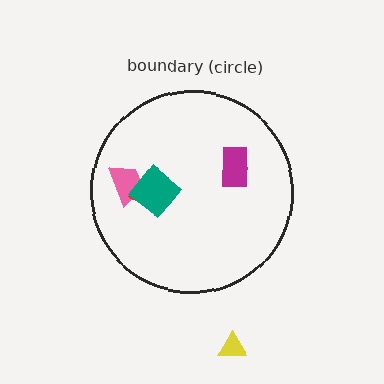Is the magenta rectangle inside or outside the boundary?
Inside.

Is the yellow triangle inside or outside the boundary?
Outside.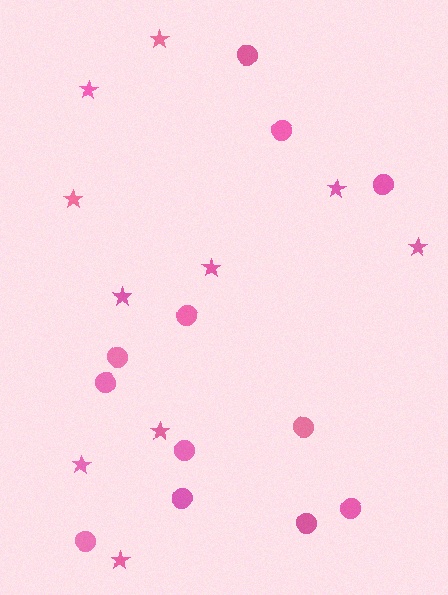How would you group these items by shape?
There are 2 groups: one group of circles (12) and one group of stars (10).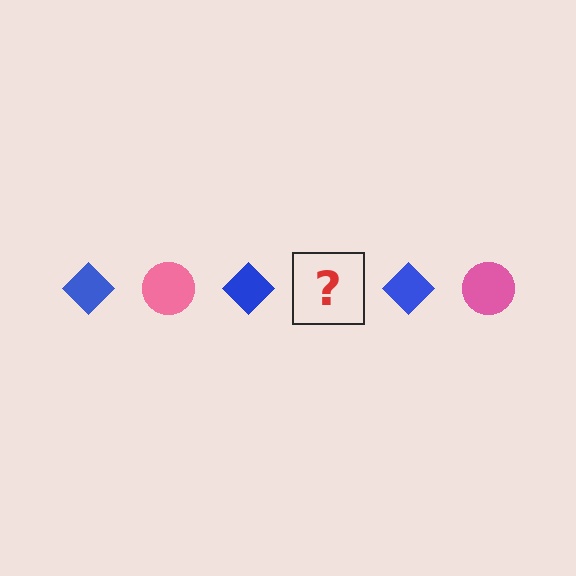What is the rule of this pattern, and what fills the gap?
The rule is that the pattern alternates between blue diamond and pink circle. The gap should be filled with a pink circle.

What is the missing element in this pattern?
The missing element is a pink circle.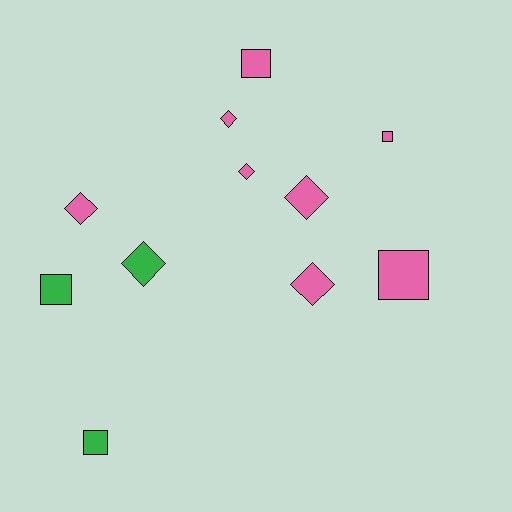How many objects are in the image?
There are 11 objects.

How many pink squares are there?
There are 3 pink squares.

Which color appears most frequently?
Pink, with 8 objects.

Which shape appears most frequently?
Diamond, with 6 objects.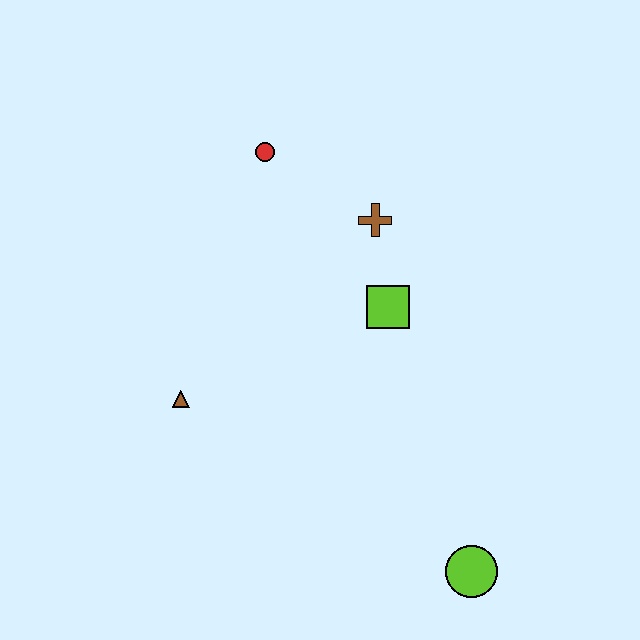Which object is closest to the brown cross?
The lime square is closest to the brown cross.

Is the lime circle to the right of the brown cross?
Yes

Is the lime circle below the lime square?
Yes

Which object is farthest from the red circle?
The lime circle is farthest from the red circle.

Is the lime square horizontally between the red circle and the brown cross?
No